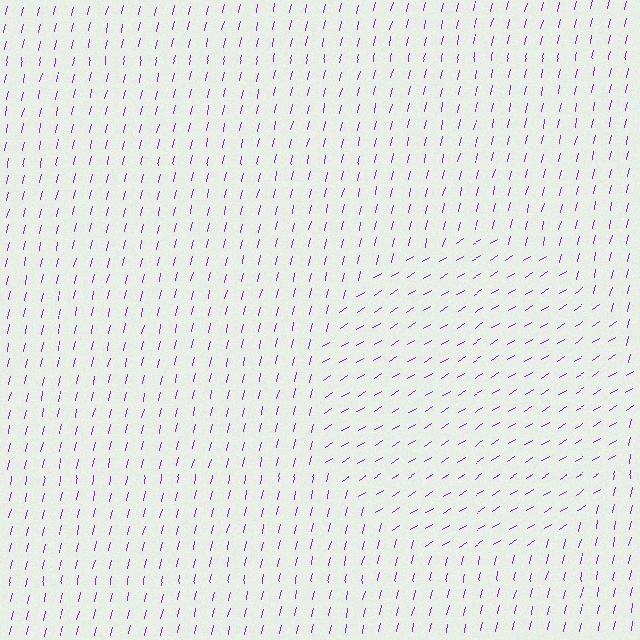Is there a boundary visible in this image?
Yes, there is a texture boundary formed by a change in line orientation.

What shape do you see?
I see a circle.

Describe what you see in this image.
The image is filled with small purple line segments. A circle region in the image has lines oriented differently from the surrounding lines, creating a visible texture boundary.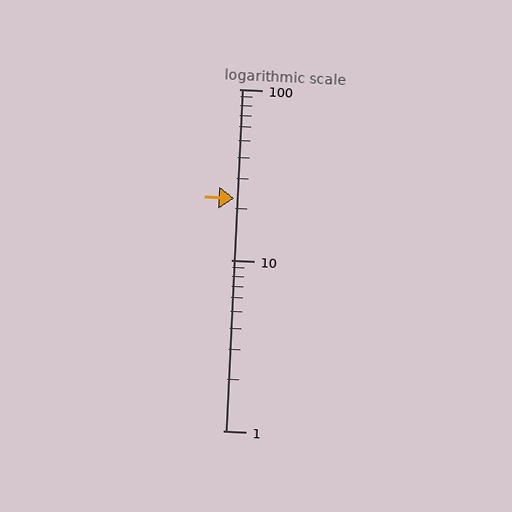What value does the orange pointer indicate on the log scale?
The pointer indicates approximately 23.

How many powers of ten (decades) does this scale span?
The scale spans 2 decades, from 1 to 100.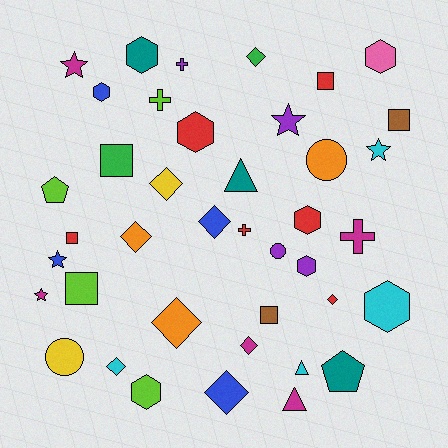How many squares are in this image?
There are 6 squares.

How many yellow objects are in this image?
There are 2 yellow objects.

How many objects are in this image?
There are 40 objects.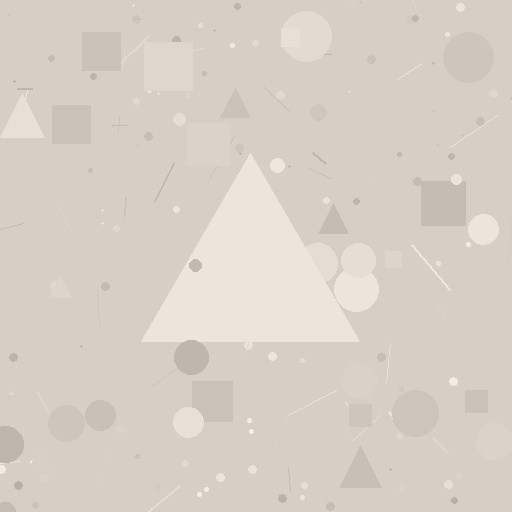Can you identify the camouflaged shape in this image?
The camouflaged shape is a triangle.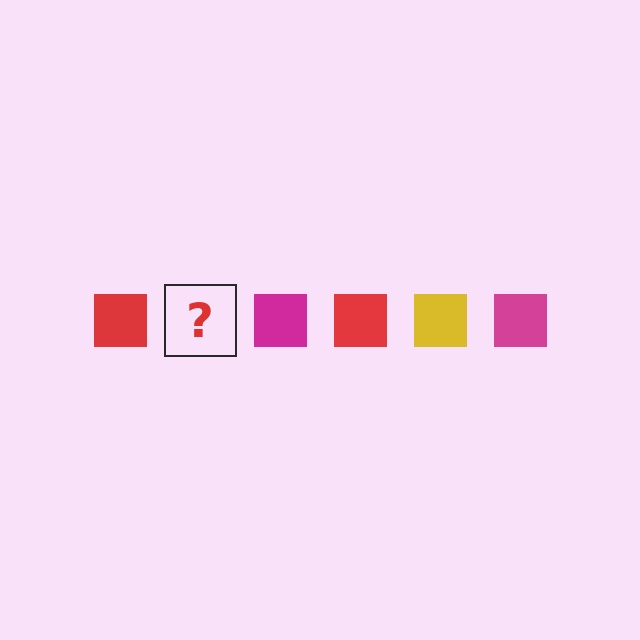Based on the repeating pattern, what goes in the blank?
The blank should be a yellow square.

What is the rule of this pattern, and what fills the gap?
The rule is that the pattern cycles through red, yellow, magenta squares. The gap should be filled with a yellow square.